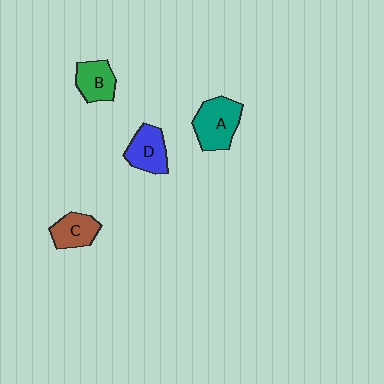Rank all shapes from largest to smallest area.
From largest to smallest: A (teal), D (blue), B (green), C (brown).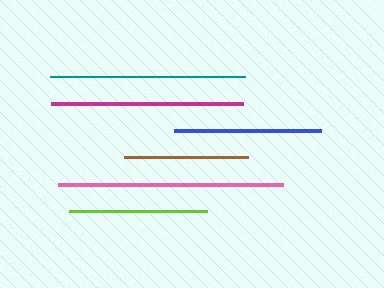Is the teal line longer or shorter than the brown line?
The teal line is longer than the brown line.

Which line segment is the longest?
The pink line is the longest at approximately 225 pixels.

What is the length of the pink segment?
The pink segment is approximately 225 pixels long.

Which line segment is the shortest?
The brown line is the shortest at approximately 123 pixels.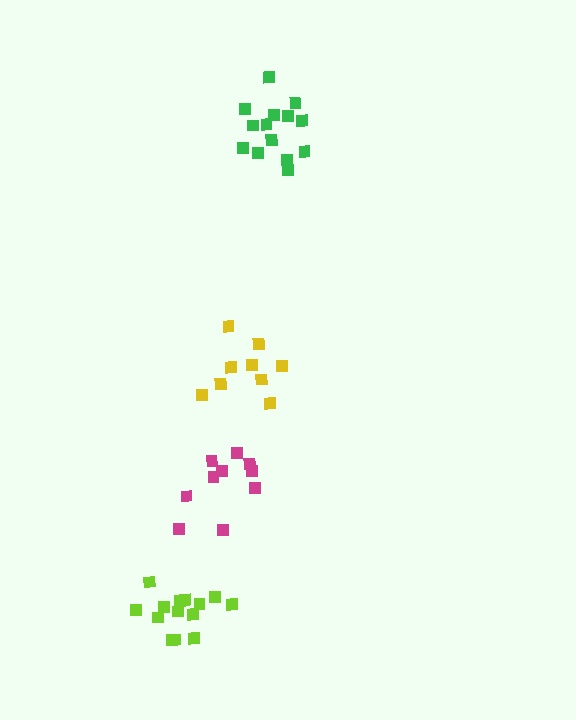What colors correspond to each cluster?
The clusters are colored: lime, yellow, green, magenta.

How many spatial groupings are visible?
There are 4 spatial groupings.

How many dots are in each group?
Group 1: 14 dots, Group 2: 9 dots, Group 3: 14 dots, Group 4: 10 dots (47 total).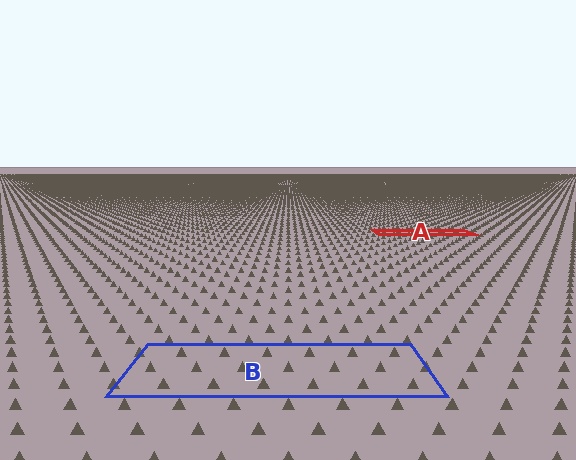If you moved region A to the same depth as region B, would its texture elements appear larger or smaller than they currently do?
They would appear larger. At a closer depth, the same texture elements are projected at a bigger on-screen size.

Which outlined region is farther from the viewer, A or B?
Region A is farther from the viewer — the texture elements inside it appear smaller and more densely packed.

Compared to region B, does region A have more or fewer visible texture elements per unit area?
Region A has more texture elements per unit area — they are packed more densely because it is farther away.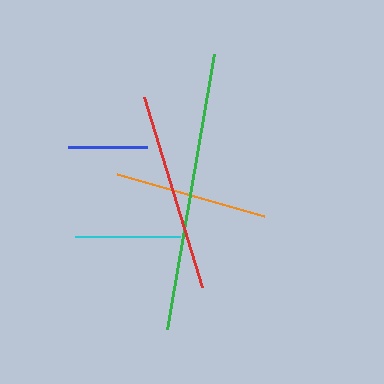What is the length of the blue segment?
The blue segment is approximately 79 pixels long.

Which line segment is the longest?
The green line is the longest at approximately 279 pixels.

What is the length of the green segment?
The green segment is approximately 279 pixels long.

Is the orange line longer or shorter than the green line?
The green line is longer than the orange line.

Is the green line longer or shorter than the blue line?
The green line is longer than the blue line.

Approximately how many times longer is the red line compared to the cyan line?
The red line is approximately 1.9 times the length of the cyan line.